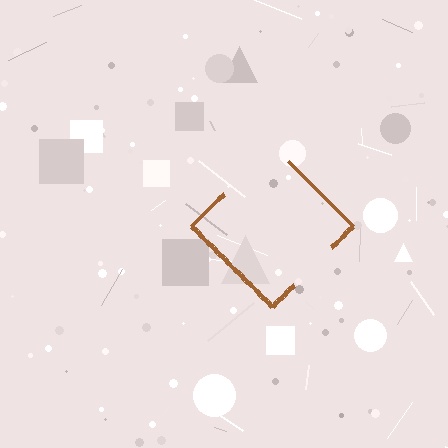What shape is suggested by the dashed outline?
The dashed outline suggests a diamond.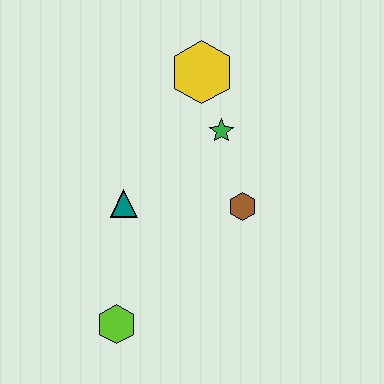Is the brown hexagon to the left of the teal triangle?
No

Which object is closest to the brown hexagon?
The green star is closest to the brown hexagon.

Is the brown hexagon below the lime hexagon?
No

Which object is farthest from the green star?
The lime hexagon is farthest from the green star.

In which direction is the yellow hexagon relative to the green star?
The yellow hexagon is above the green star.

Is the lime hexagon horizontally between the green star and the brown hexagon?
No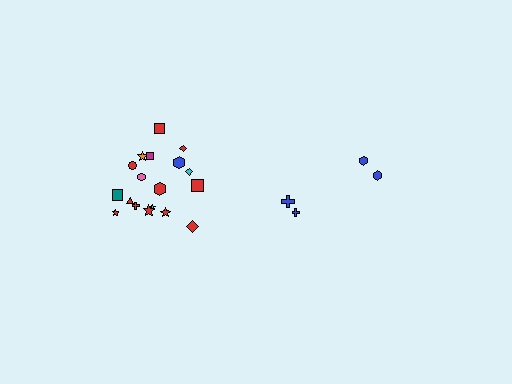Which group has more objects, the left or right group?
The left group.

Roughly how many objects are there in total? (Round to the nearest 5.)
Roughly 20 objects in total.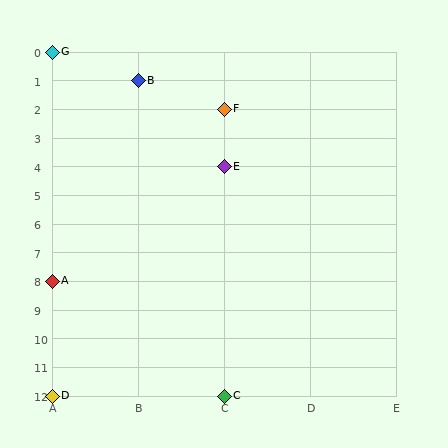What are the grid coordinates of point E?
Point E is at grid coordinates (C, 4).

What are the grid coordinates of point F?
Point F is at grid coordinates (C, 2).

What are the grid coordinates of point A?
Point A is at grid coordinates (A, 8).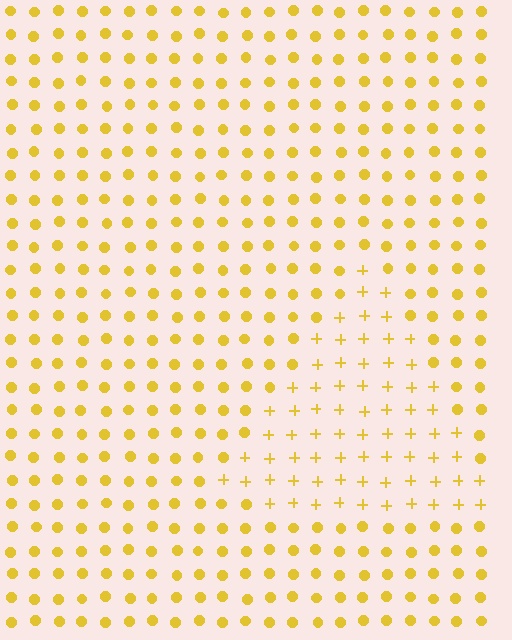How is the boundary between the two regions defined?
The boundary is defined by a change in element shape: plus signs inside vs. circles outside. All elements share the same color and spacing.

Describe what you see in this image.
The image is filled with small yellow elements arranged in a uniform grid. A triangle-shaped region contains plus signs, while the surrounding area contains circles. The boundary is defined purely by the change in element shape.